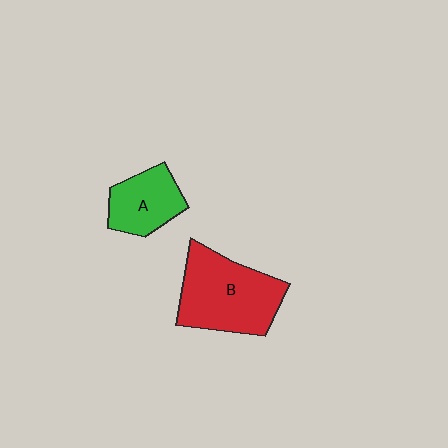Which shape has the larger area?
Shape B (red).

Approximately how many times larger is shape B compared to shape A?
Approximately 1.7 times.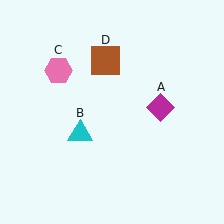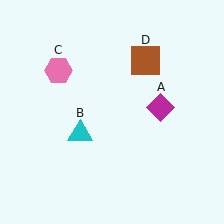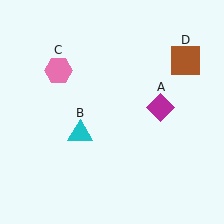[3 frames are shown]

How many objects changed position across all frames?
1 object changed position: brown square (object D).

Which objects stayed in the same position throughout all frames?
Magenta diamond (object A) and cyan triangle (object B) and pink hexagon (object C) remained stationary.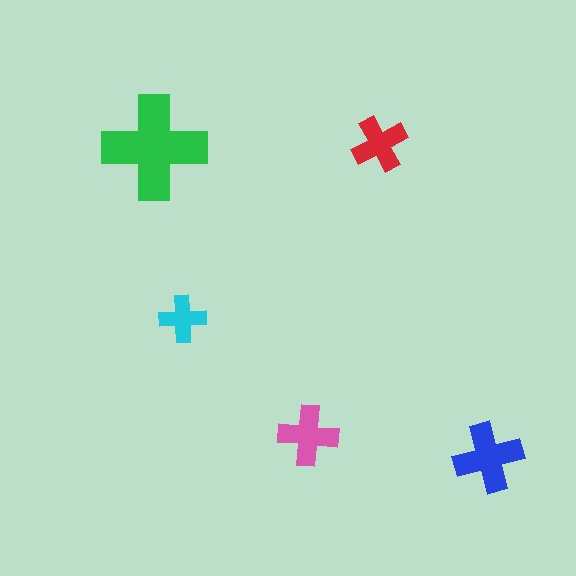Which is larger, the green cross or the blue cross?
The green one.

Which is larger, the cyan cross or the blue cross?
The blue one.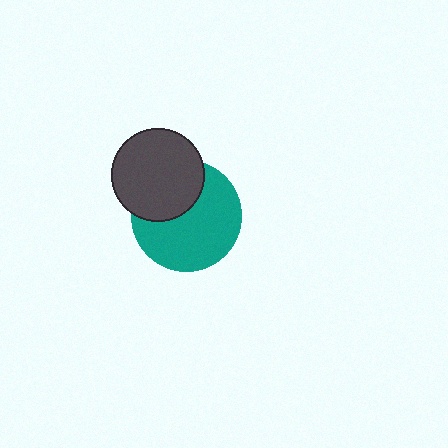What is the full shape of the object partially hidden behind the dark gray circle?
The partially hidden object is a teal circle.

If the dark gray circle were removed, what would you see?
You would see the complete teal circle.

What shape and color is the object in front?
The object in front is a dark gray circle.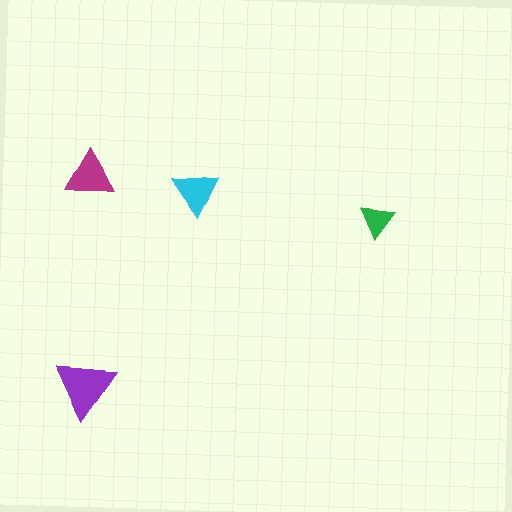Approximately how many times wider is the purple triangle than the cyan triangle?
About 1.5 times wider.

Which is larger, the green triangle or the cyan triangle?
The cyan one.